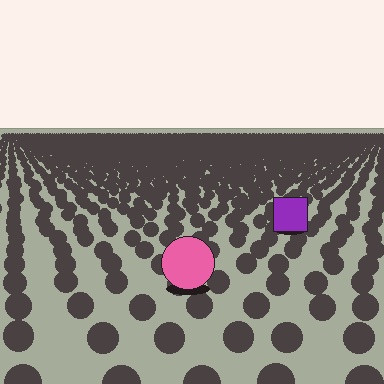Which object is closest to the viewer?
The pink circle is closest. The texture marks near it are larger and more spread out.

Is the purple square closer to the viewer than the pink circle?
No. The pink circle is closer — you can tell from the texture gradient: the ground texture is coarser near it.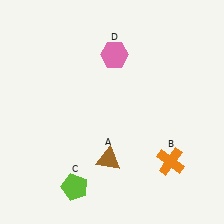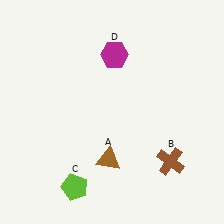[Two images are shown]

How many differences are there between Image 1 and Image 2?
There are 2 differences between the two images.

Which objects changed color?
B changed from orange to brown. D changed from pink to magenta.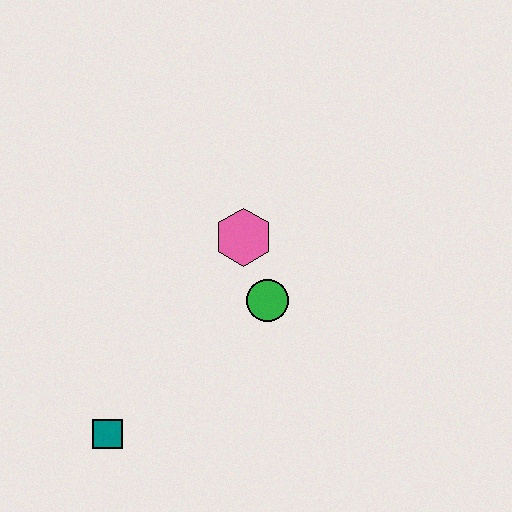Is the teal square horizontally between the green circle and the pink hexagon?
No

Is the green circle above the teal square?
Yes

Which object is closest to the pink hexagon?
The green circle is closest to the pink hexagon.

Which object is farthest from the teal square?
The pink hexagon is farthest from the teal square.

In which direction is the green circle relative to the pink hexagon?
The green circle is below the pink hexagon.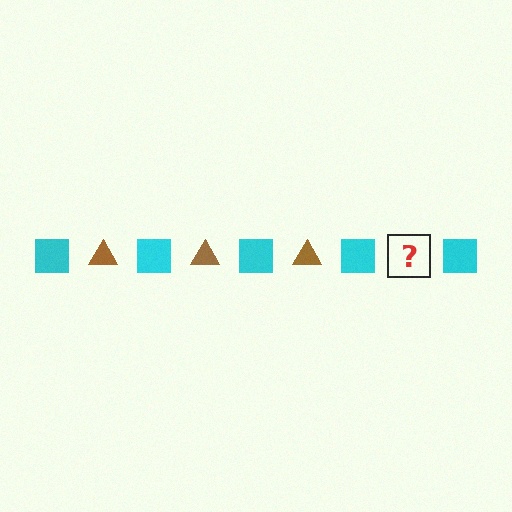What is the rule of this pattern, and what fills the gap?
The rule is that the pattern alternates between cyan square and brown triangle. The gap should be filled with a brown triangle.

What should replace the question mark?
The question mark should be replaced with a brown triangle.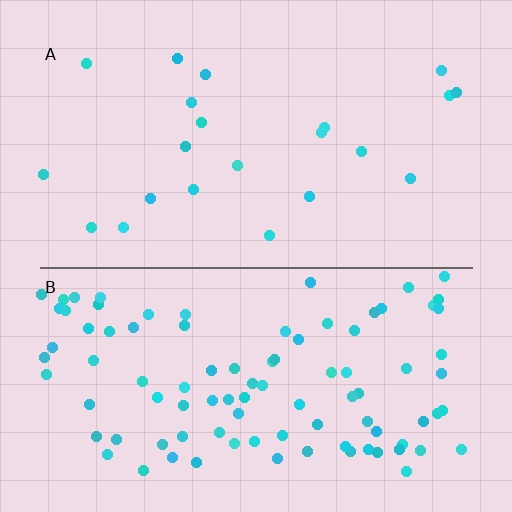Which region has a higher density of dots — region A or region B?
B (the bottom).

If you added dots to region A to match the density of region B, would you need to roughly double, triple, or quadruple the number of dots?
Approximately quadruple.